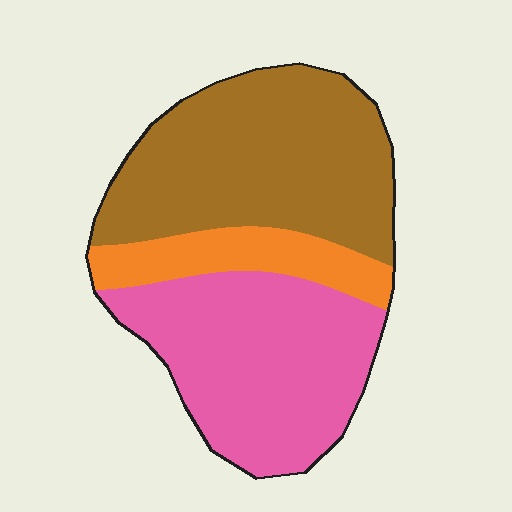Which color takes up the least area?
Orange, at roughly 15%.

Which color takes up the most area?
Brown, at roughly 45%.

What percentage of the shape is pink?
Pink covers around 40% of the shape.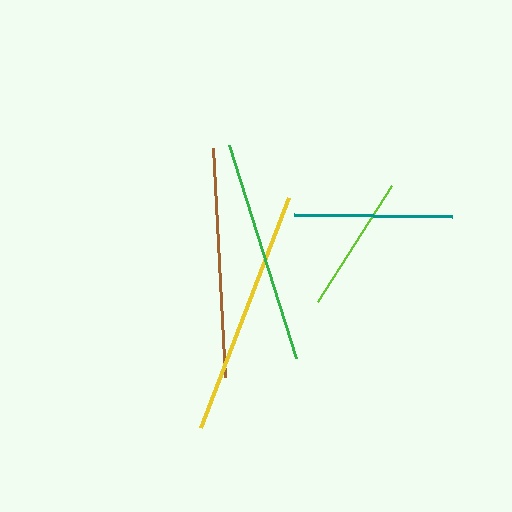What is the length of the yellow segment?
The yellow segment is approximately 246 pixels long.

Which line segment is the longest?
The yellow line is the longest at approximately 246 pixels.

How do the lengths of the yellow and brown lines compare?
The yellow and brown lines are approximately the same length.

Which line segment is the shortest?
The lime line is the shortest at approximately 138 pixels.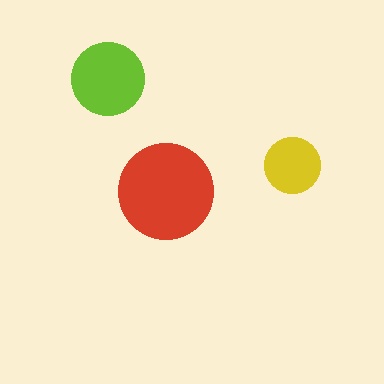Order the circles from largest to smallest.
the red one, the lime one, the yellow one.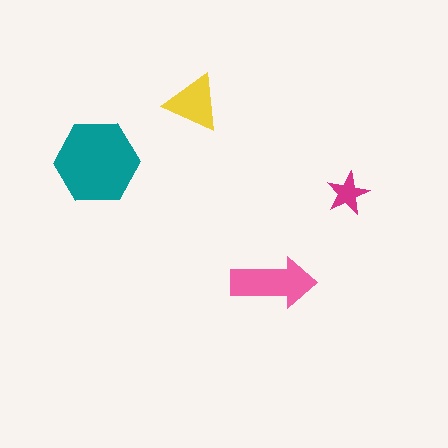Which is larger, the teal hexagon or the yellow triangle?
The teal hexagon.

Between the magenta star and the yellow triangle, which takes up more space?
The yellow triangle.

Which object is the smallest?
The magenta star.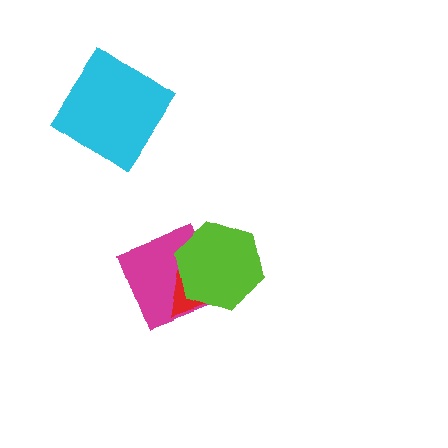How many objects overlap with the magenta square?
2 objects overlap with the magenta square.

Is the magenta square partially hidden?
Yes, it is partially covered by another shape.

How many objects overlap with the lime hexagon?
2 objects overlap with the lime hexagon.